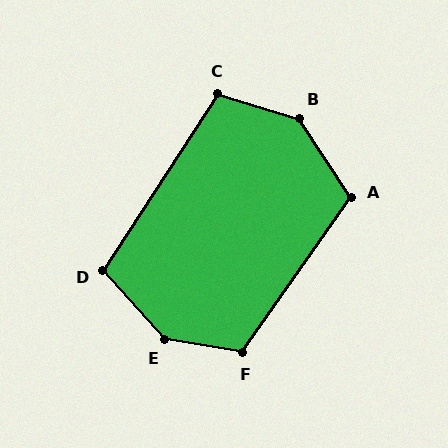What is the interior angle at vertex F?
Approximately 115 degrees (obtuse).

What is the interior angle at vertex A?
Approximately 112 degrees (obtuse).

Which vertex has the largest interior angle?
E, at approximately 141 degrees.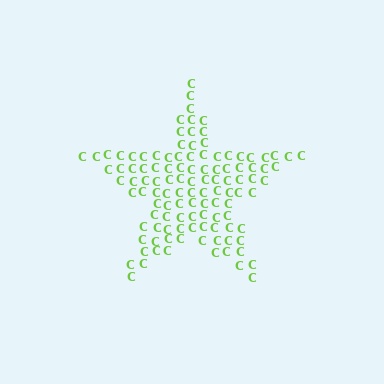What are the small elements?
The small elements are letter C's.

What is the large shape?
The large shape is a star.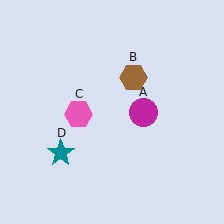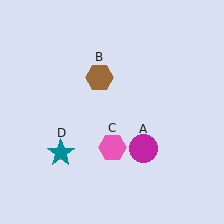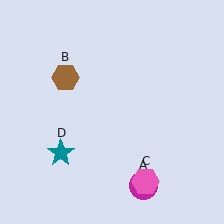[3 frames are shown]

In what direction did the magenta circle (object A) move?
The magenta circle (object A) moved down.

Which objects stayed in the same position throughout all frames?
Teal star (object D) remained stationary.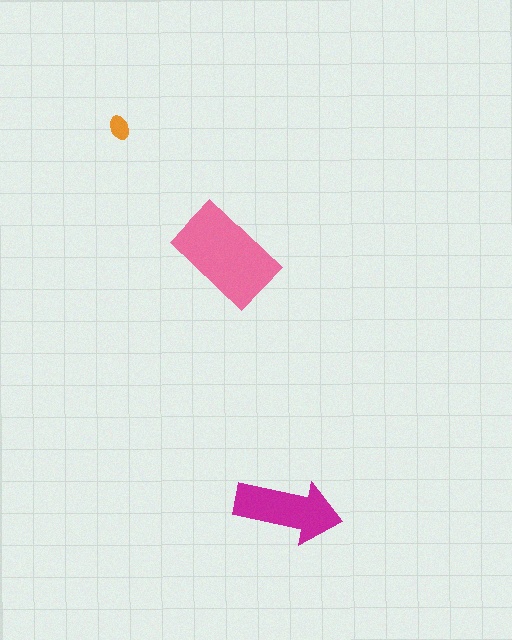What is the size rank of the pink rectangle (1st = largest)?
1st.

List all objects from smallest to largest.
The orange ellipse, the magenta arrow, the pink rectangle.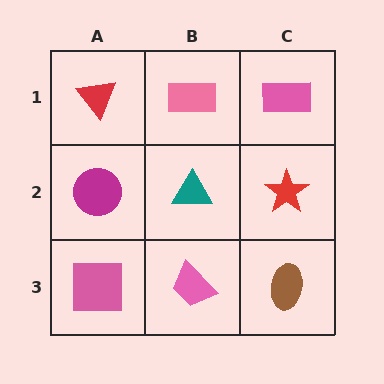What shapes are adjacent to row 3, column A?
A magenta circle (row 2, column A), a pink trapezoid (row 3, column B).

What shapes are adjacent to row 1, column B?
A teal triangle (row 2, column B), a red triangle (row 1, column A), a pink rectangle (row 1, column C).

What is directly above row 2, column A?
A red triangle.